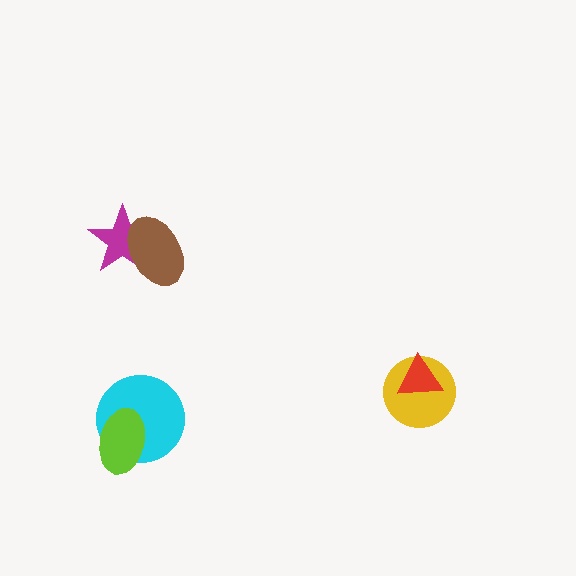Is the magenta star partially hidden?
Yes, it is partially covered by another shape.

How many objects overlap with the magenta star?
1 object overlaps with the magenta star.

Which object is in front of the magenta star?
The brown ellipse is in front of the magenta star.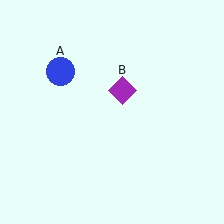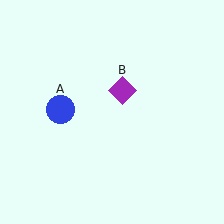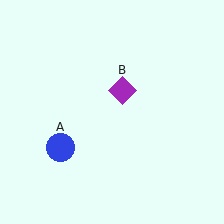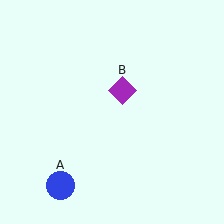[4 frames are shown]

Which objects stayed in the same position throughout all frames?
Purple diamond (object B) remained stationary.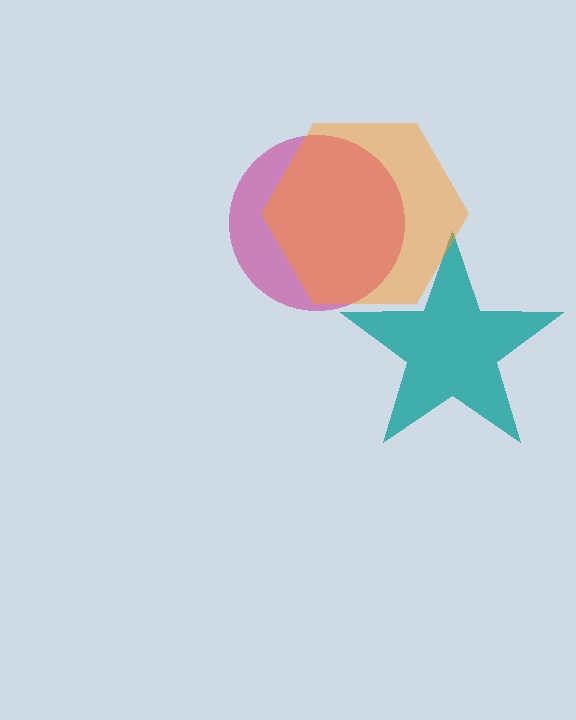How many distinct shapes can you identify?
There are 3 distinct shapes: a teal star, a magenta circle, an orange hexagon.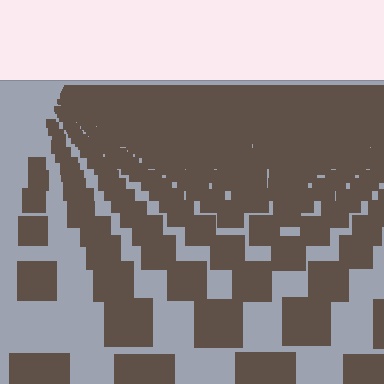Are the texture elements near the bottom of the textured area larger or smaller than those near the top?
Larger. Near the bottom, elements are closer to the viewer and appear at a bigger on-screen size.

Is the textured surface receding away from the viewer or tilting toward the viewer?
The surface is receding away from the viewer. Texture elements get smaller and denser toward the top.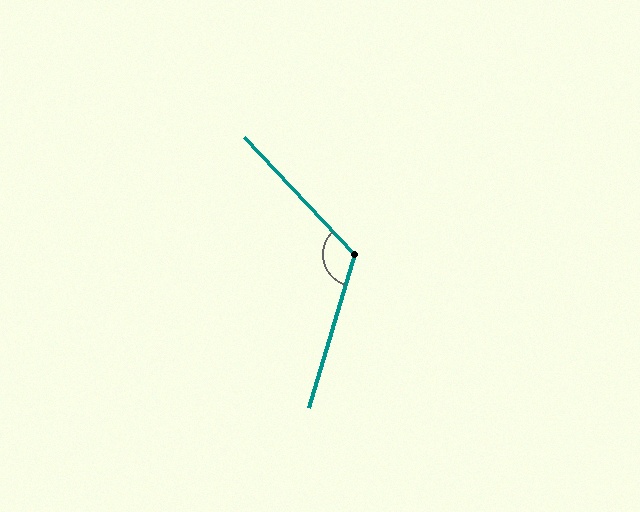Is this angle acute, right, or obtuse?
It is obtuse.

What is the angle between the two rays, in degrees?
Approximately 120 degrees.